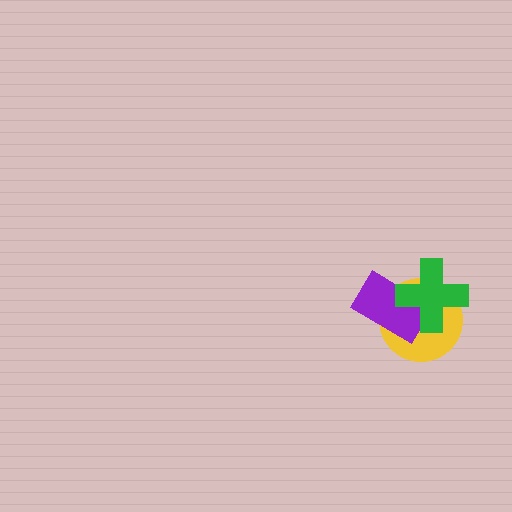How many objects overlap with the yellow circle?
2 objects overlap with the yellow circle.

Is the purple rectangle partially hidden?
Yes, it is partially covered by another shape.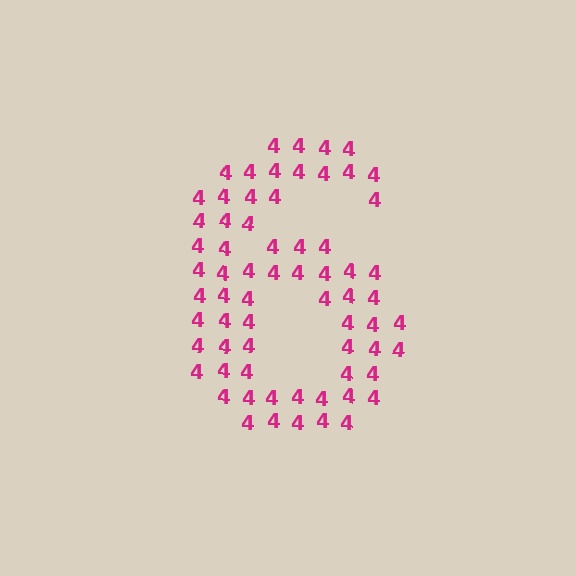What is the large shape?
The large shape is the digit 6.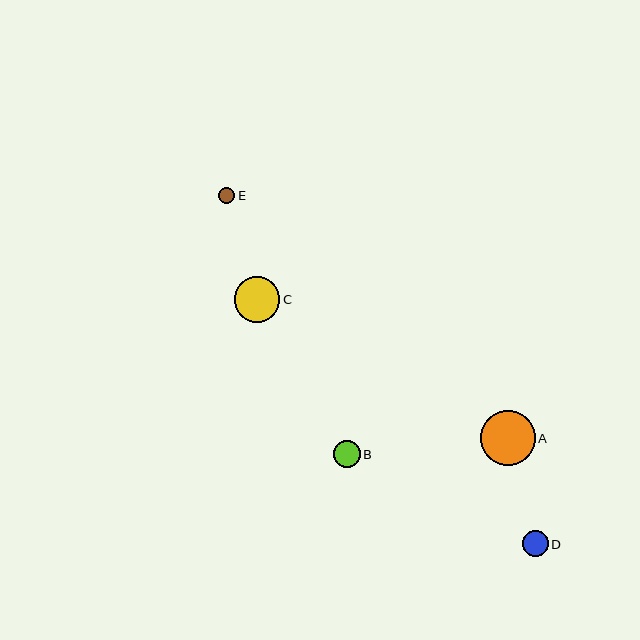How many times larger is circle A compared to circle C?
Circle A is approximately 1.2 times the size of circle C.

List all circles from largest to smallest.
From largest to smallest: A, C, B, D, E.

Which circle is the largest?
Circle A is the largest with a size of approximately 55 pixels.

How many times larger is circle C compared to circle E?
Circle C is approximately 2.8 times the size of circle E.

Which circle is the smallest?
Circle E is the smallest with a size of approximately 16 pixels.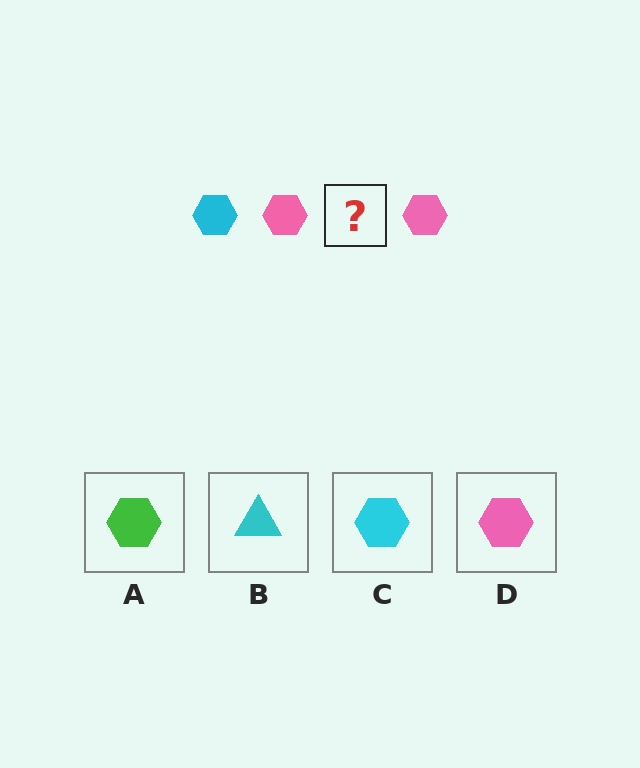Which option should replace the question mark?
Option C.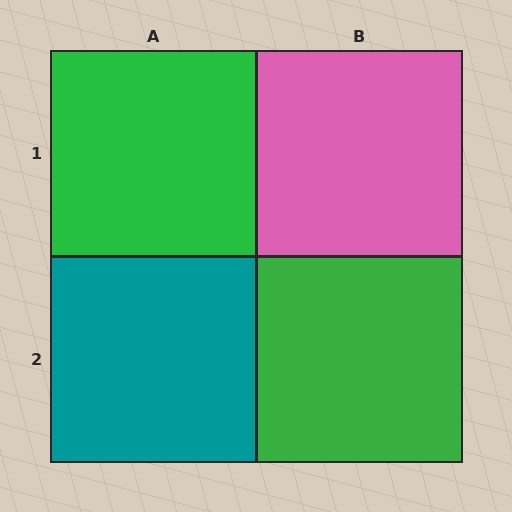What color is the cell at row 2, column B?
Green.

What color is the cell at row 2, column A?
Teal.